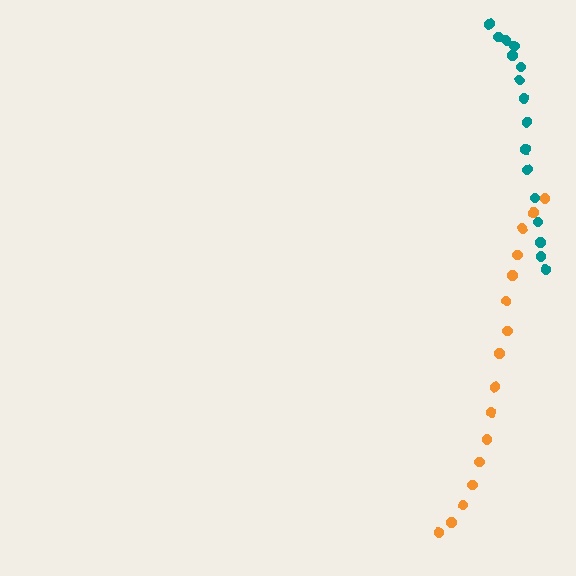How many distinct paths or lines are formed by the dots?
There are 2 distinct paths.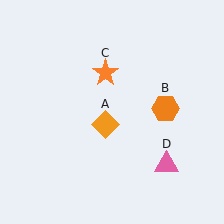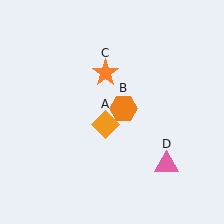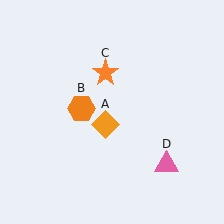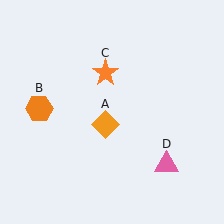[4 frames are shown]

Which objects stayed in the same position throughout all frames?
Orange diamond (object A) and orange star (object C) and pink triangle (object D) remained stationary.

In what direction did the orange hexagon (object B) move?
The orange hexagon (object B) moved left.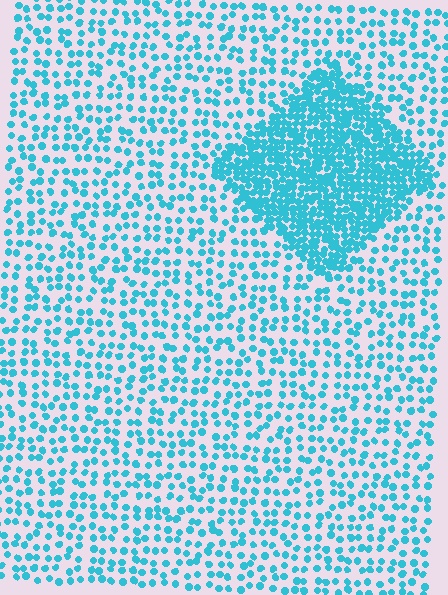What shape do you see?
I see a diamond.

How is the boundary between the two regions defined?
The boundary is defined by a change in element density (approximately 2.7x ratio). All elements are the same color, size, and shape.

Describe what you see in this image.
The image contains small cyan elements arranged at two different densities. A diamond-shaped region is visible where the elements are more densely packed than the surrounding area.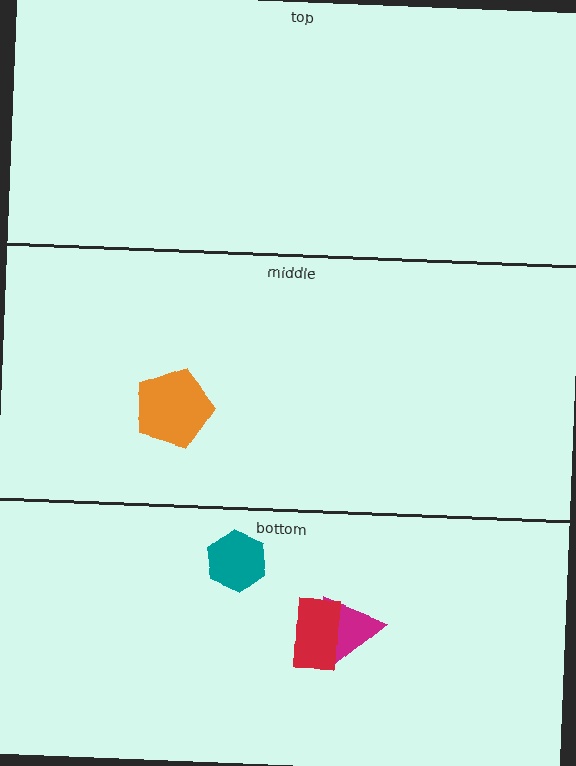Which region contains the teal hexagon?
The bottom region.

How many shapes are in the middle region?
1.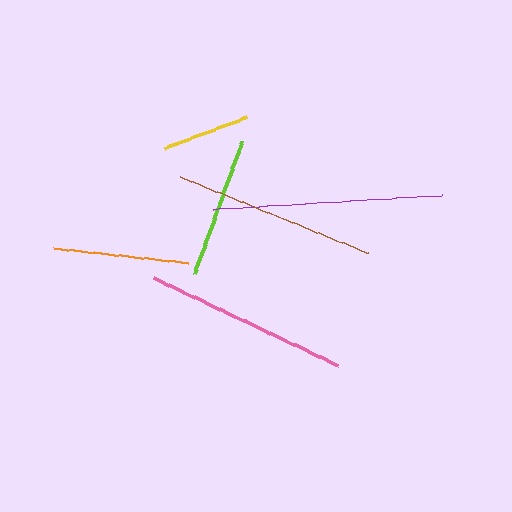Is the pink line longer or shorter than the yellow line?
The pink line is longer than the yellow line.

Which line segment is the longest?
The purple line is the longest at approximately 229 pixels.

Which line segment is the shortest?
The yellow line is the shortest at approximately 88 pixels.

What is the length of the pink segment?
The pink segment is approximately 205 pixels long.